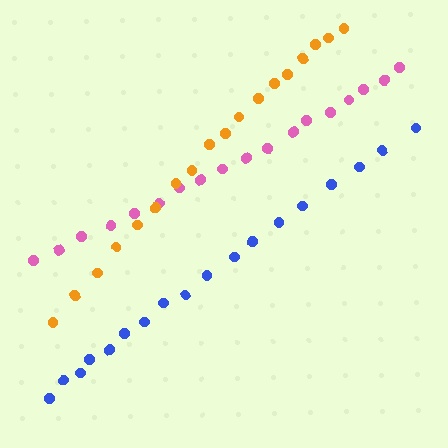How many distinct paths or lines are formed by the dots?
There are 3 distinct paths.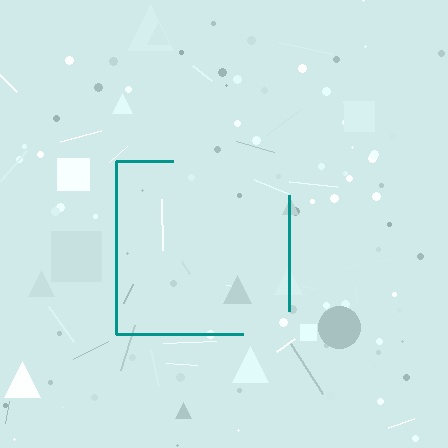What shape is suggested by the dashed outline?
The dashed outline suggests a square.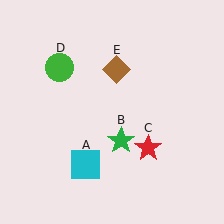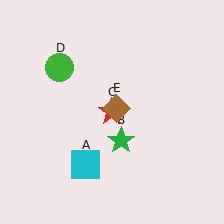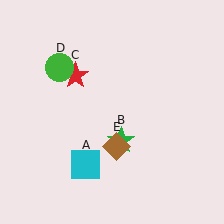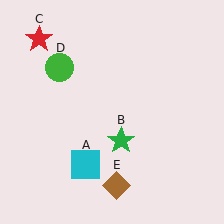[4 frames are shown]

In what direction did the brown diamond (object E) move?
The brown diamond (object E) moved down.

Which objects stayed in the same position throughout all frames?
Cyan square (object A) and green star (object B) and green circle (object D) remained stationary.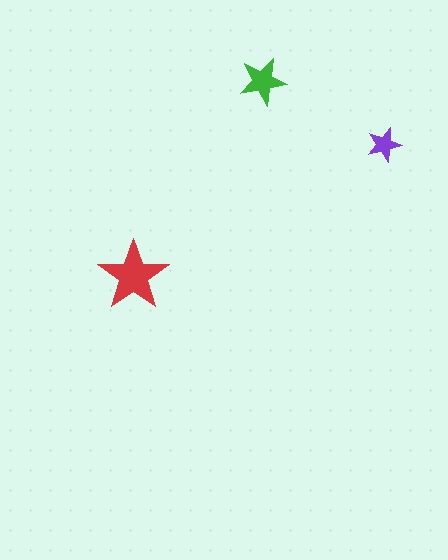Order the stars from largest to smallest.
the red one, the green one, the purple one.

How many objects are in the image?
There are 3 objects in the image.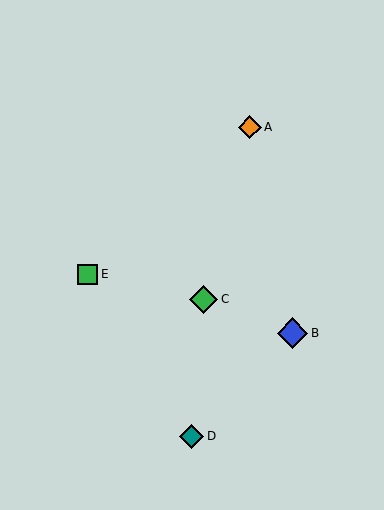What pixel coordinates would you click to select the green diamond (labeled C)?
Click at (204, 299) to select the green diamond C.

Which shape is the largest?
The blue diamond (labeled B) is the largest.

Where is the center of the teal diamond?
The center of the teal diamond is at (192, 436).